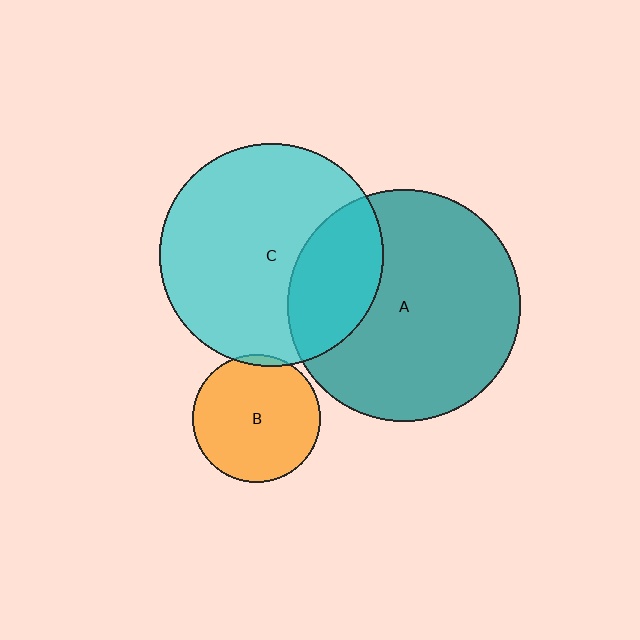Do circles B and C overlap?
Yes.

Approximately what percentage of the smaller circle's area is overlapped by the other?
Approximately 5%.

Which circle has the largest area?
Circle A (teal).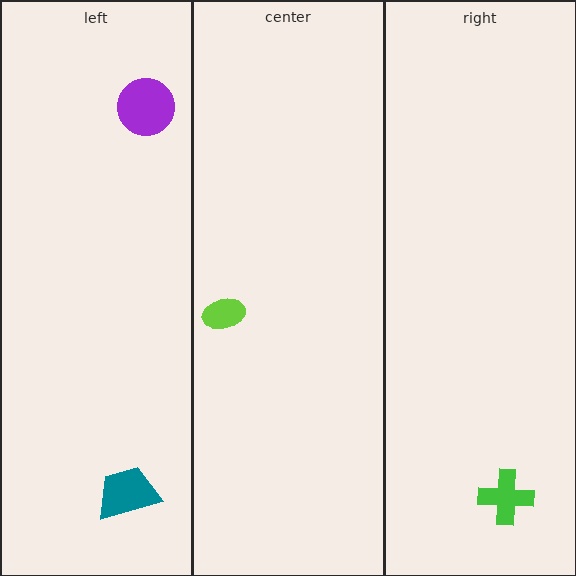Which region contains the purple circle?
The left region.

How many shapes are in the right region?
1.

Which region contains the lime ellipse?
The center region.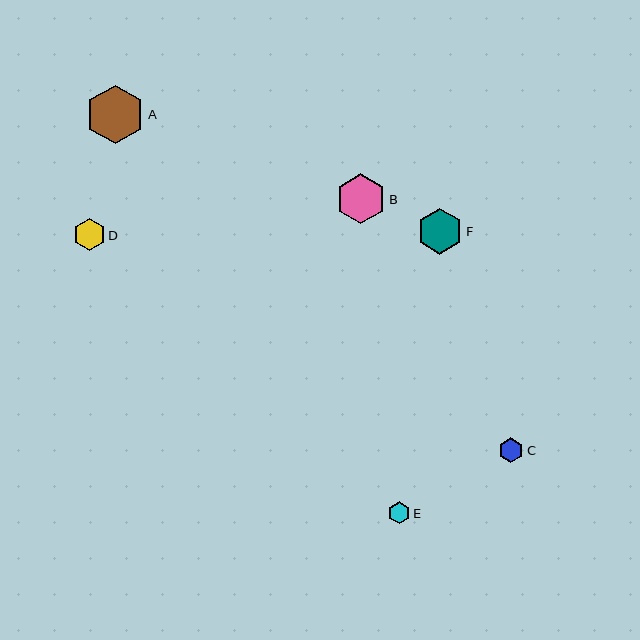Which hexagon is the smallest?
Hexagon E is the smallest with a size of approximately 22 pixels.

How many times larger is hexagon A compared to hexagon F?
Hexagon A is approximately 1.3 times the size of hexagon F.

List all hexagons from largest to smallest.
From largest to smallest: A, B, F, D, C, E.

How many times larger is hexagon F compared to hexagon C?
Hexagon F is approximately 1.8 times the size of hexagon C.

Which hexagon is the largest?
Hexagon A is the largest with a size of approximately 59 pixels.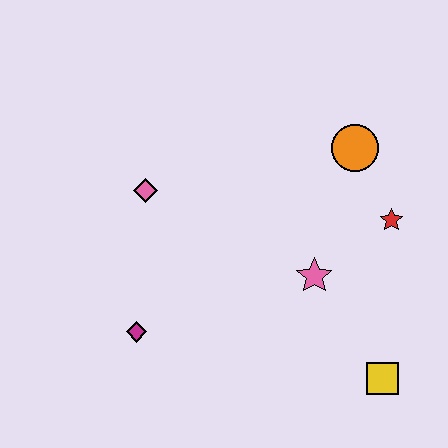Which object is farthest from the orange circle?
The magenta diamond is farthest from the orange circle.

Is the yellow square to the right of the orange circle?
Yes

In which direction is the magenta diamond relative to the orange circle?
The magenta diamond is to the left of the orange circle.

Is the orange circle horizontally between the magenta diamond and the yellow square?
Yes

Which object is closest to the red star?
The orange circle is closest to the red star.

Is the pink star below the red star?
Yes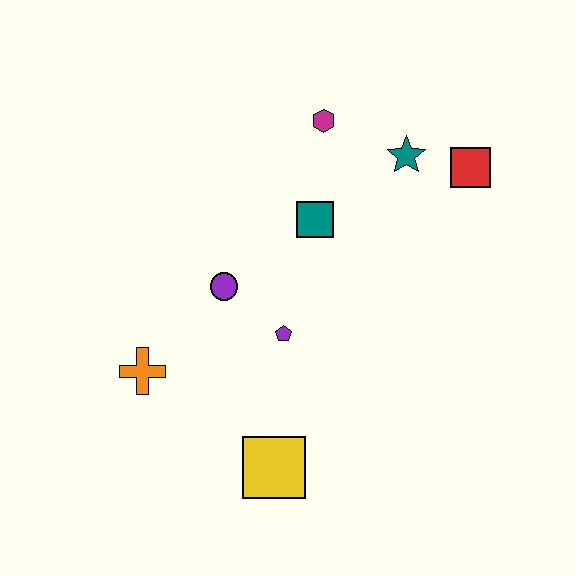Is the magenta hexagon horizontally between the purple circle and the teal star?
Yes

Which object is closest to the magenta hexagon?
The teal star is closest to the magenta hexagon.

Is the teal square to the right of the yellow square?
Yes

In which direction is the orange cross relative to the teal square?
The orange cross is to the left of the teal square.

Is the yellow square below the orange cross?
Yes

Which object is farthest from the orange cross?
The red square is farthest from the orange cross.